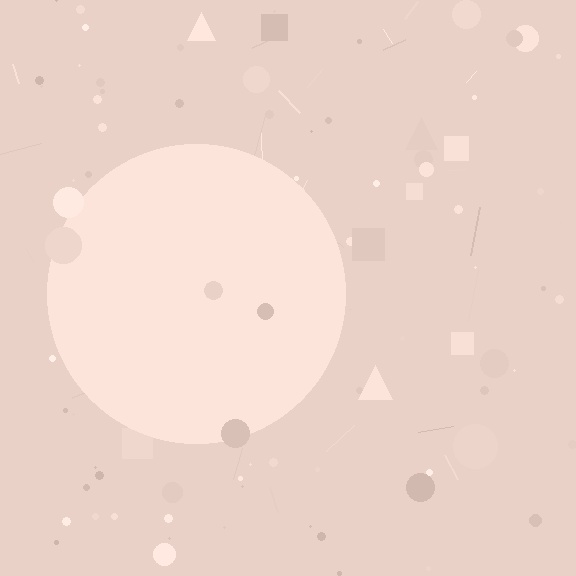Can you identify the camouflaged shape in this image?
The camouflaged shape is a circle.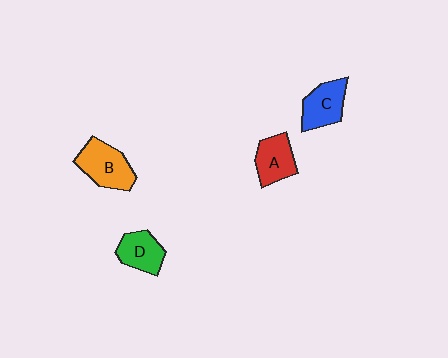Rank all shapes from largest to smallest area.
From largest to smallest: B (orange), C (blue), A (red), D (green).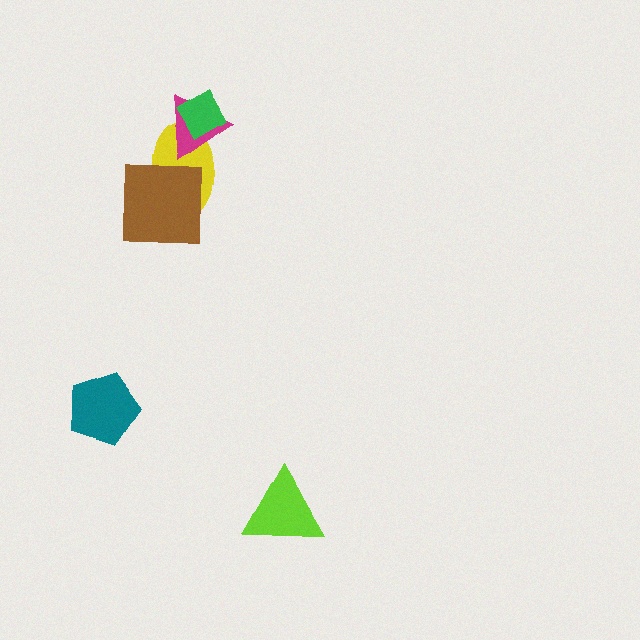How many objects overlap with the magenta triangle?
2 objects overlap with the magenta triangle.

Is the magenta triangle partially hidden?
Yes, it is partially covered by another shape.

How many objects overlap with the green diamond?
2 objects overlap with the green diamond.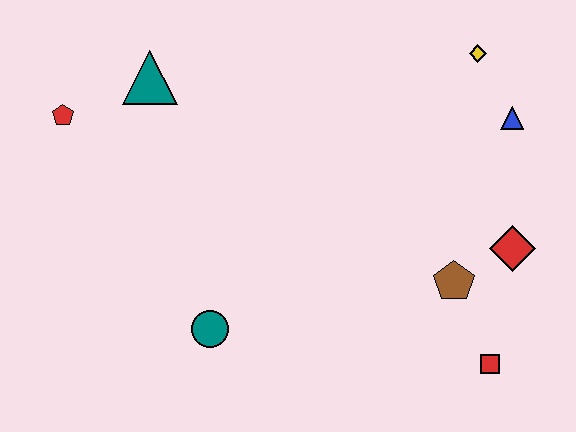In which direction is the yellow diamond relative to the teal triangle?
The yellow diamond is to the right of the teal triangle.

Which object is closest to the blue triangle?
The yellow diamond is closest to the blue triangle.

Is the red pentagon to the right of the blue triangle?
No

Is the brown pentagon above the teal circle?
Yes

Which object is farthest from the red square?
The red pentagon is farthest from the red square.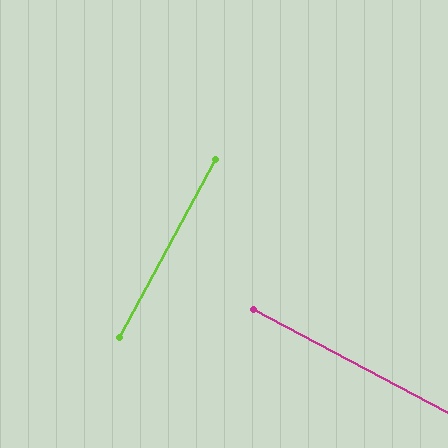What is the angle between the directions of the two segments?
Approximately 90 degrees.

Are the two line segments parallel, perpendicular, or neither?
Perpendicular — they meet at approximately 90°.